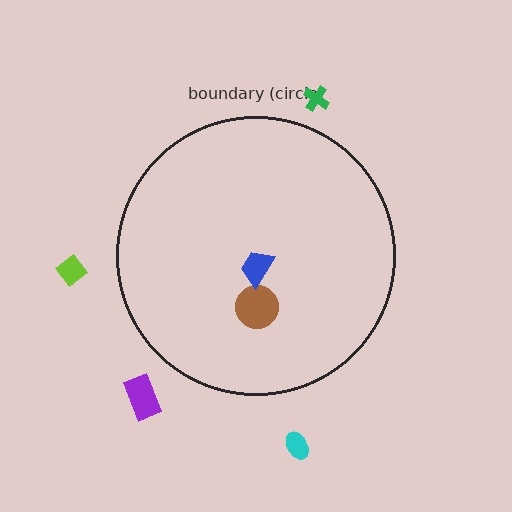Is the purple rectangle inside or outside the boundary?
Outside.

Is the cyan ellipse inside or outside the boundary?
Outside.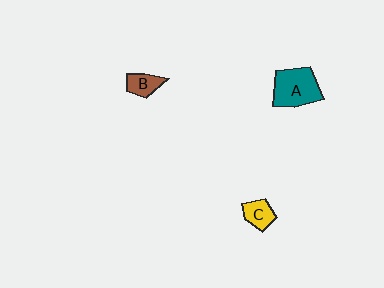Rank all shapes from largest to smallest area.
From largest to smallest: A (teal), C (yellow), B (brown).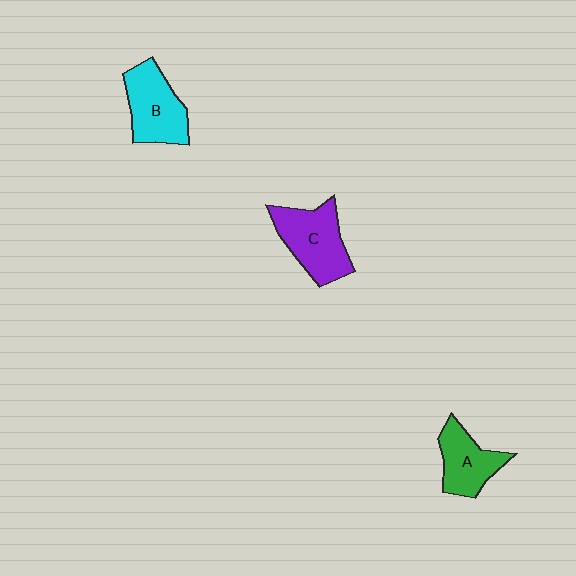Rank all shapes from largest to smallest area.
From largest to smallest: C (purple), B (cyan), A (green).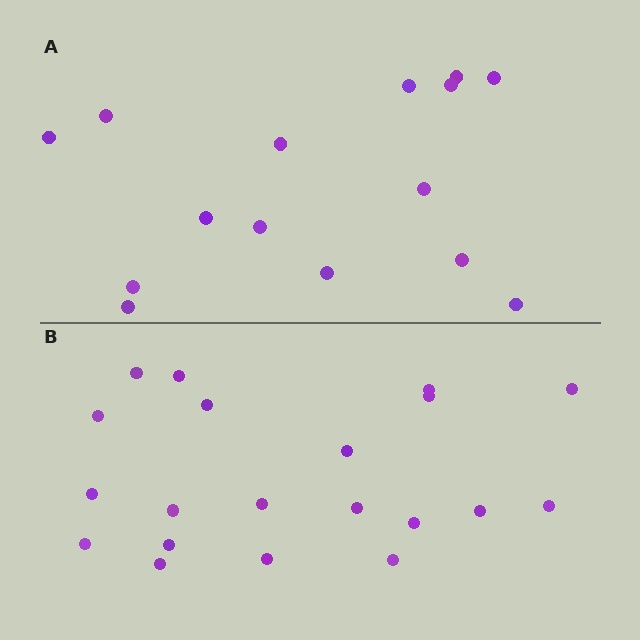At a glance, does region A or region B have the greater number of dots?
Region B (the bottom region) has more dots.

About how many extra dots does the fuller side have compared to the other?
Region B has about 5 more dots than region A.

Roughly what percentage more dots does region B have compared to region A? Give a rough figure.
About 35% more.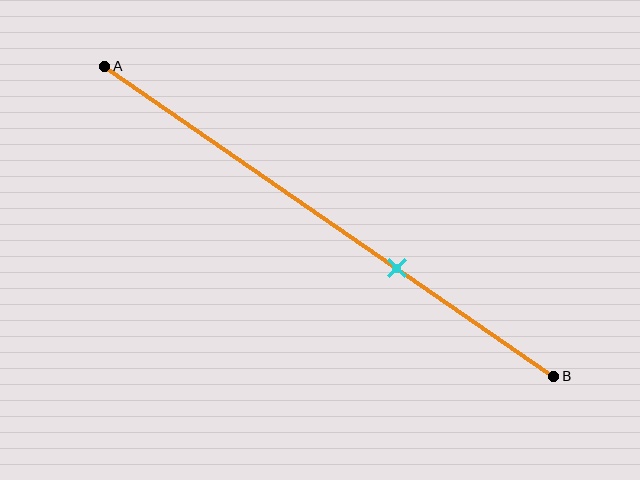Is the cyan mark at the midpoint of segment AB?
No, the mark is at about 65% from A, not at the 50% midpoint.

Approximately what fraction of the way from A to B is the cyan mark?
The cyan mark is approximately 65% of the way from A to B.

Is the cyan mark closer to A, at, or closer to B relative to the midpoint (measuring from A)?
The cyan mark is closer to point B than the midpoint of segment AB.